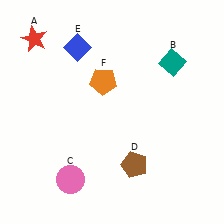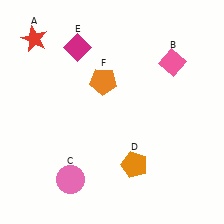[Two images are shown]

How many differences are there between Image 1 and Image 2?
There are 3 differences between the two images.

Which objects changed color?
B changed from teal to pink. D changed from brown to orange. E changed from blue to magenta.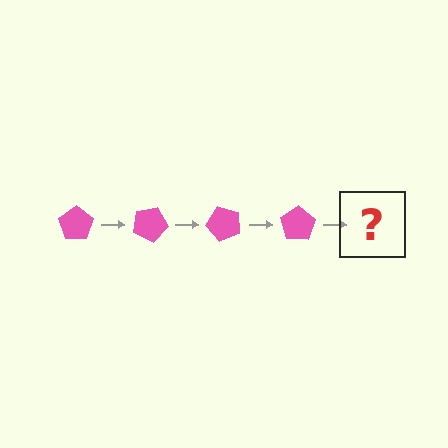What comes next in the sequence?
The next element should be a pink pentagon rotated 100 degrees.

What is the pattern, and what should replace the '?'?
The pattern is that the pentagon rotates 25 degrees each step. The '?' should be a pink pentagon rotated 100 degrees.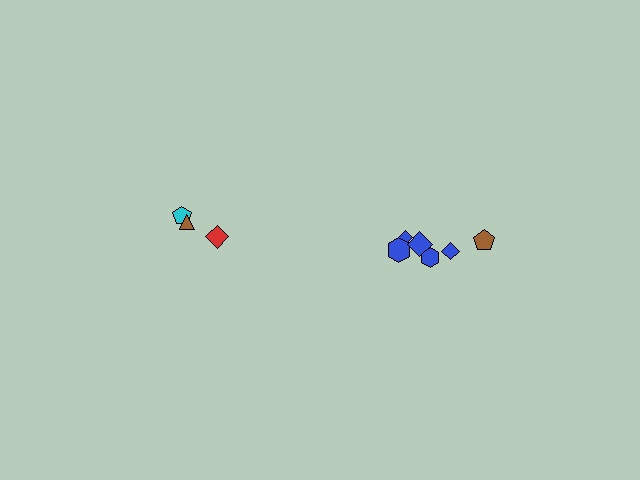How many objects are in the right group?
There are 6 objects.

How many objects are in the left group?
There are 3 objects.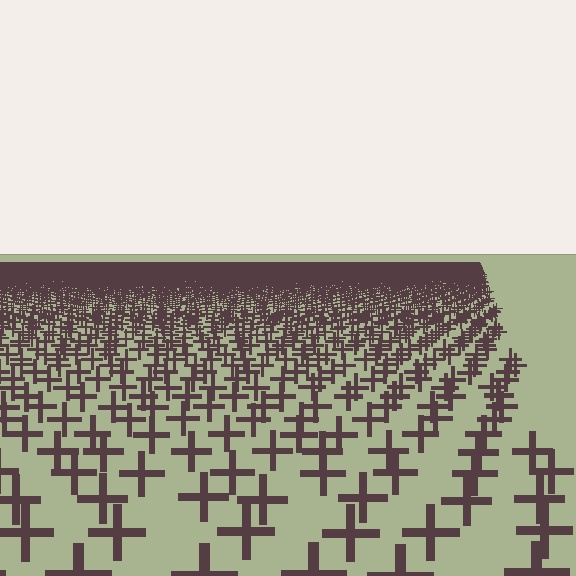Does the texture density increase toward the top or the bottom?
Density increases toward the top.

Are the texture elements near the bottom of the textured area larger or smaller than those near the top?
Larger. Near the bottom, elements are closer to the viewer and appear at a bigger on-screen size.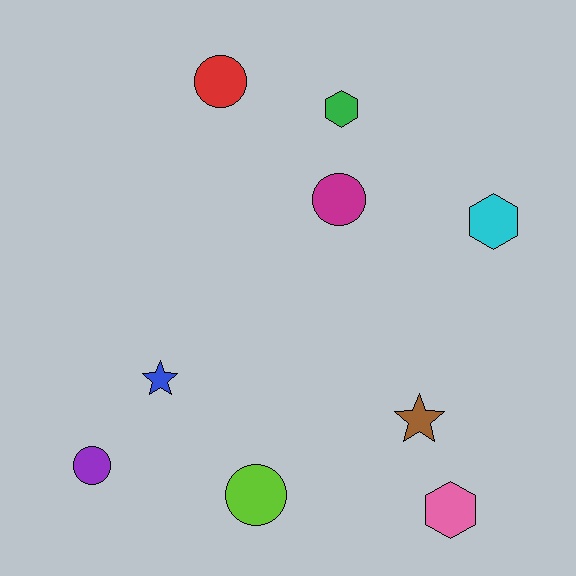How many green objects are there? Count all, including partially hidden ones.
There is 1 green object.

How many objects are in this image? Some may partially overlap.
There are 9 objects.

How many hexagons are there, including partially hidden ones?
There are 3 hexagons.